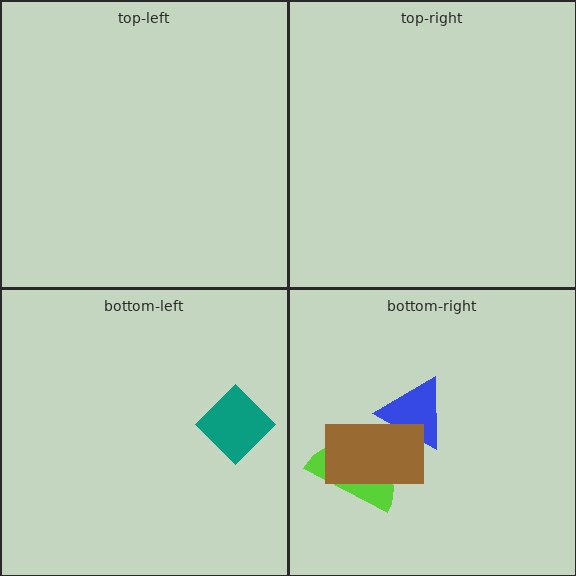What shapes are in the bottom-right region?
The lime semicircle, the blue triangle, the brown rectangle.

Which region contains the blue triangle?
The bottom-right region.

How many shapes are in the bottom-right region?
3.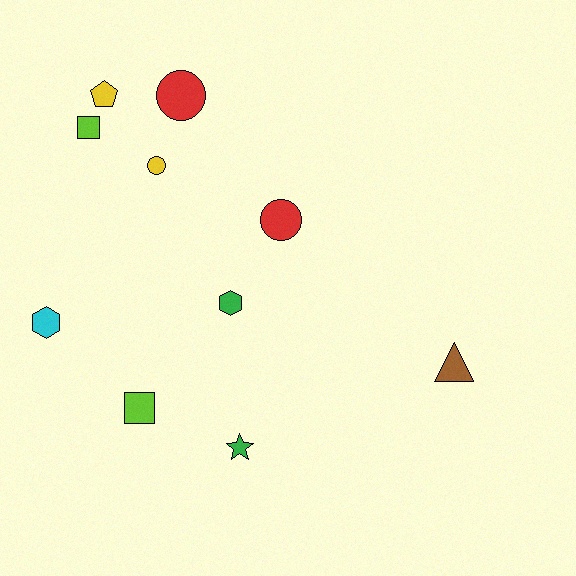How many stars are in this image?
There is 1 star.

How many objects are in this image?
There are 10 objects.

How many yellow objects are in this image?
There are 2 yellow objects.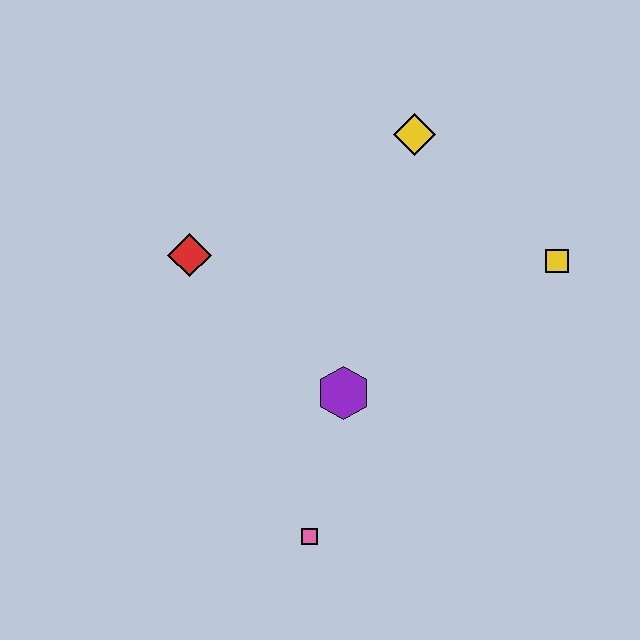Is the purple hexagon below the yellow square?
Yes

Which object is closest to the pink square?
The purple hexagon is closest to the pink square.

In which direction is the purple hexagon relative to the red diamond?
The purple hexagon is to the right of the red diamond.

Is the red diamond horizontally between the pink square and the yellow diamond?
No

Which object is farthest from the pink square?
The yellow diamond is farthest from the pink square.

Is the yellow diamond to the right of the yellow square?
No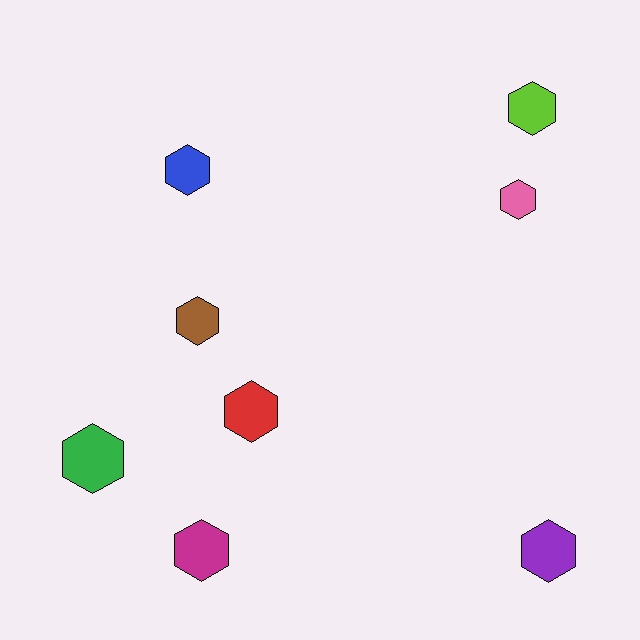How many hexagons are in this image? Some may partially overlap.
There are 8 hexagons.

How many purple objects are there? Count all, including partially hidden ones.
There is 1 purple object.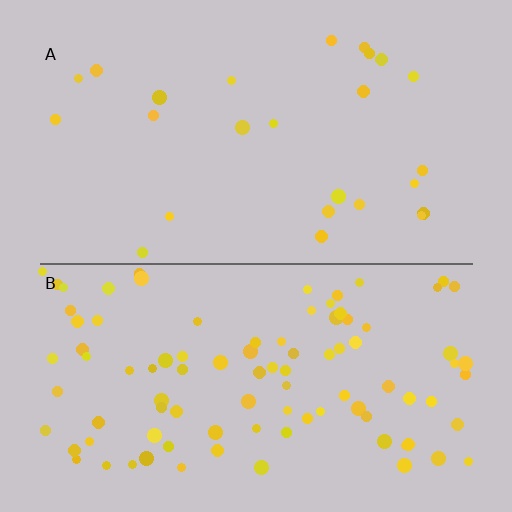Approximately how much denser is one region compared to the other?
Approximately 3.7× — region B over region A.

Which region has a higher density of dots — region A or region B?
B (the bottom).